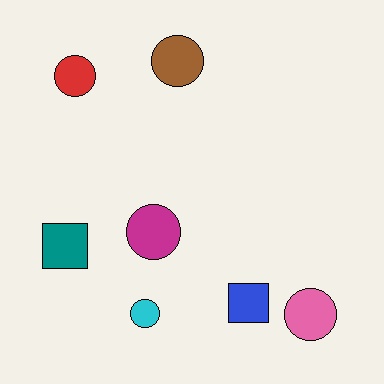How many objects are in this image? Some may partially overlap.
There are 7 objects.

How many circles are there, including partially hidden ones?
There are 5 circles.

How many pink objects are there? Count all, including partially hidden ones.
There is 1 pink object.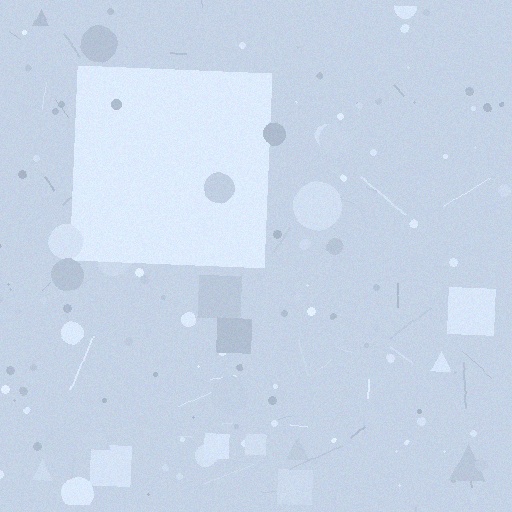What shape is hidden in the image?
A square is hidden in the image.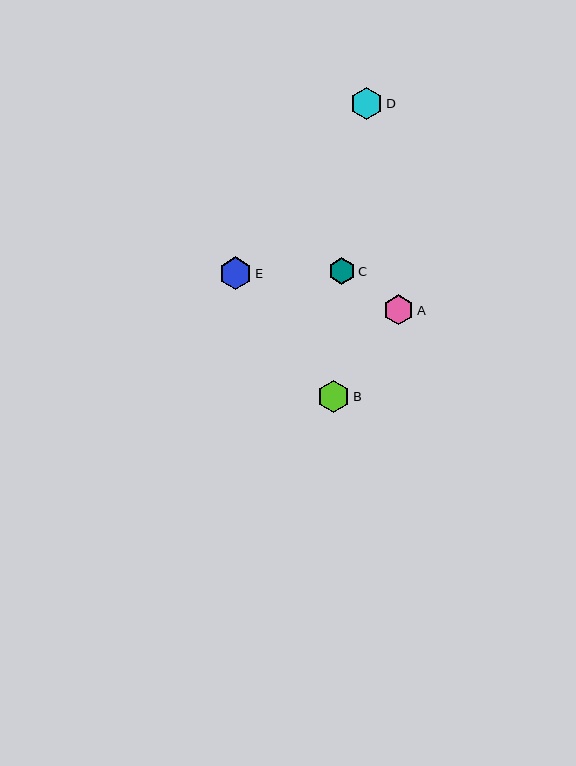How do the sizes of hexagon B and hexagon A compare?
Hexagon B and hexagon A are approximately the same size.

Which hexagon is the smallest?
Hexagon C is the smallest with a size of approximately 27 pixels.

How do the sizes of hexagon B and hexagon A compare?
Hexagon B and hexagon A are approximately the same size.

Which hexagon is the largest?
Hexagon E is the largest with a size of approximately 33 pixels.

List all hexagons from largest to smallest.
From largest to smallest: E, B, D, A, C.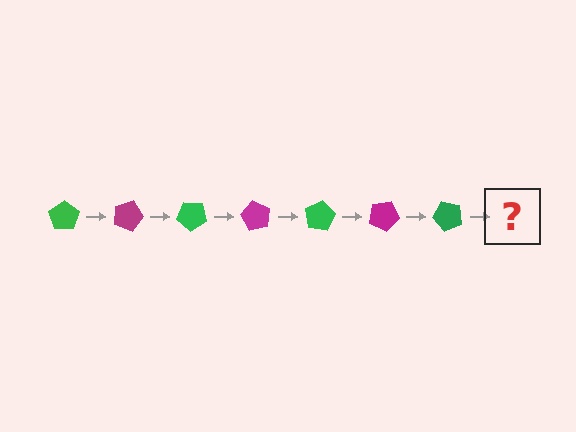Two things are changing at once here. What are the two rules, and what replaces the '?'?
The two rules are that it rotates 20 degrees each step and the color cycles through green and magenta. The '?' should be a magenta pentagon, rotated 140 degrees from the start.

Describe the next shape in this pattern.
It should be a magenta pentagon, rotated 140 degrees from the start.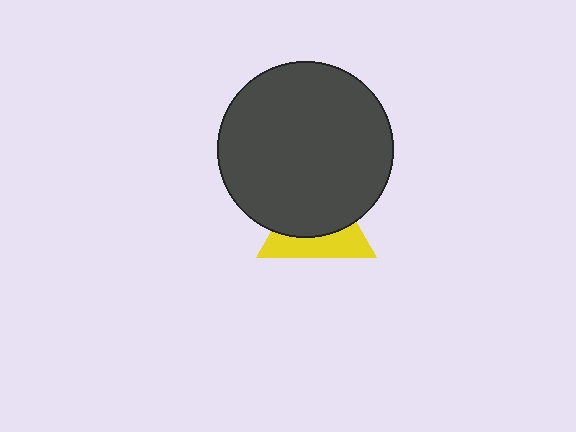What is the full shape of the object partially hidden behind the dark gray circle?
The partially hidden object is a yellow triangle.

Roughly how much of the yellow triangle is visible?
A small part of it is visible (roughly 41%).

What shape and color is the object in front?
The object in front is a dark gray circle.